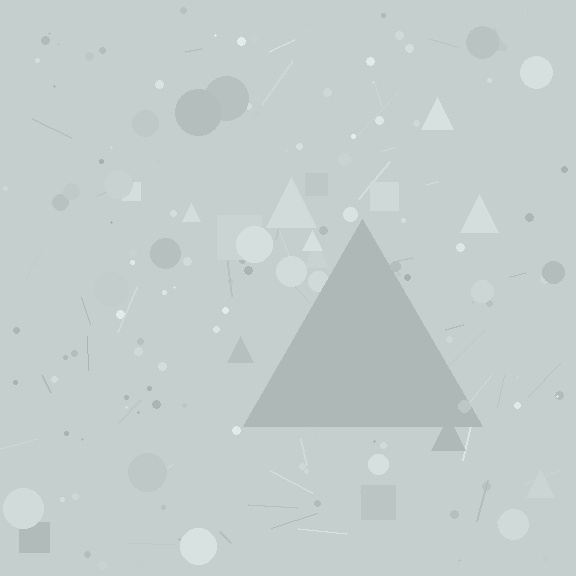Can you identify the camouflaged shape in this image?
The camouflaged shape is a triangle.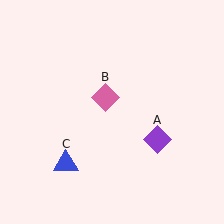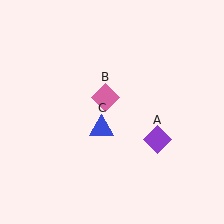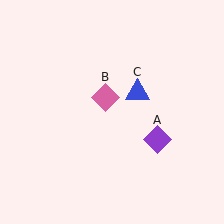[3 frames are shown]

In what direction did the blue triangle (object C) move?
The blue triangle (object C) moved up and to the right.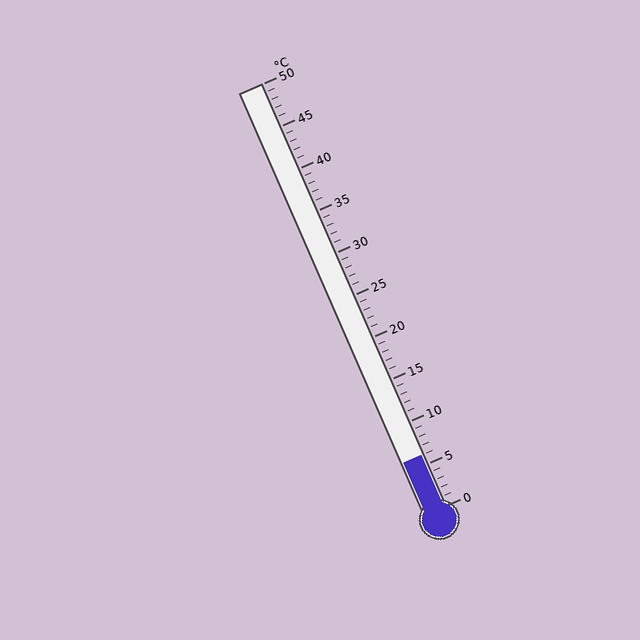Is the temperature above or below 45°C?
The temperature is below 45°C.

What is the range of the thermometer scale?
The thermometer scale ranges from 0°C to 50°C.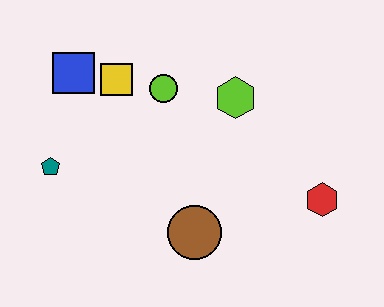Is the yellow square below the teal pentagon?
No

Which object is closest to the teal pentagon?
The blue square is closest to the teal pentagon.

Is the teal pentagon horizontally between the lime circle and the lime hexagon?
No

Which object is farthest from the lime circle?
The red hexagon is farthest from the lime circle.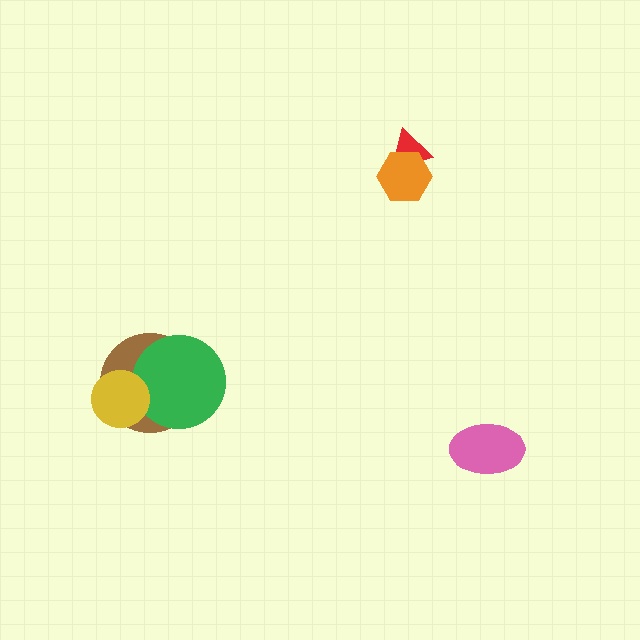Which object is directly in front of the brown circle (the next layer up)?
The green circle is directly in front of the brown circle.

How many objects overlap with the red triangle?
1 object overlaps with the red triangle.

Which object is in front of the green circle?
The yellow circle is in front of the green circle.